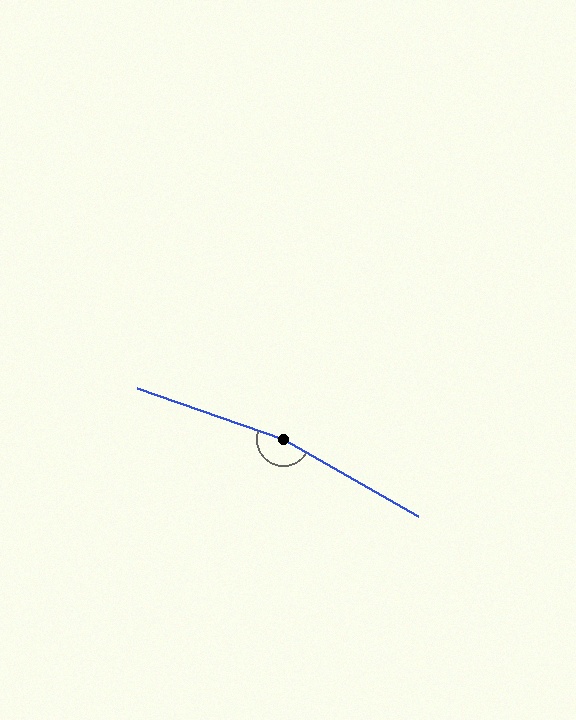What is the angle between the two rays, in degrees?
Approximately 170 degrees.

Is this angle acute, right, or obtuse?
It is obtuse.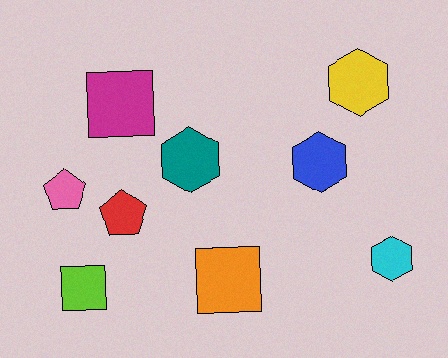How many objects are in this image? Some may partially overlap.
There are 9 objects.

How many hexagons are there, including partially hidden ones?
There are 4 hexagons.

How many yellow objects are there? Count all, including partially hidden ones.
There is 1 yellow object.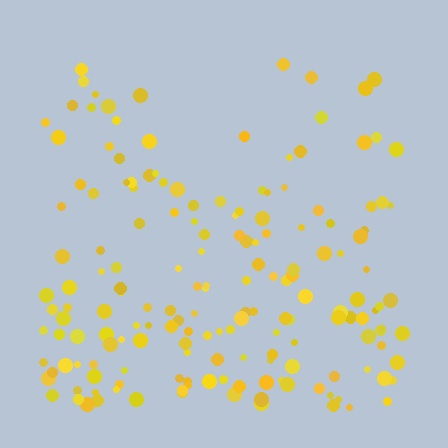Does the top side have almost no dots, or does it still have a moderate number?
Still a moderate number, just noticeably fewer than the bottom.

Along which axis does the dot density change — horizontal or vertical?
Vertical.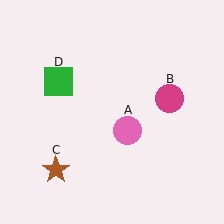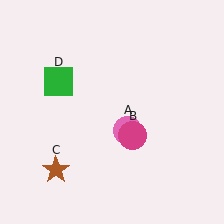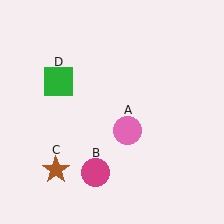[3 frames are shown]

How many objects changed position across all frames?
1 object changed position: magenta circle (object B).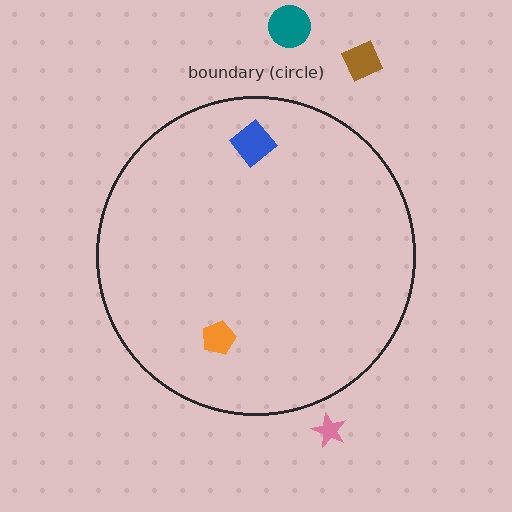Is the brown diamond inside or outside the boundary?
Outside.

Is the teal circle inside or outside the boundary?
Outside.